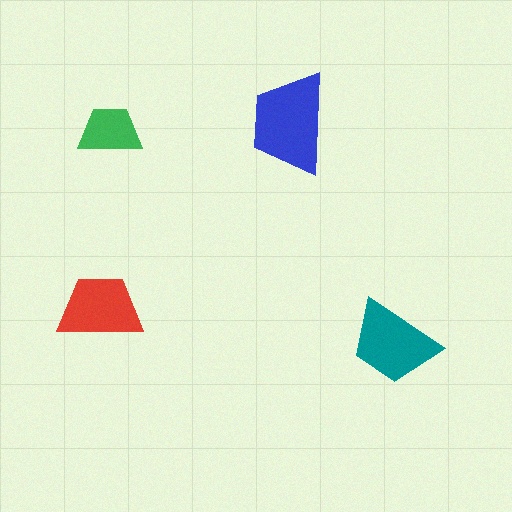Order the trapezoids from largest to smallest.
the blue one, the teal one, the red one, the green one.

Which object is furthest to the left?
The red trapezoid is leftmost.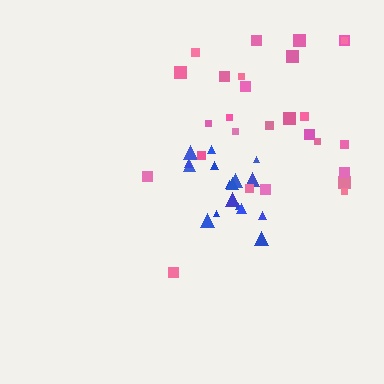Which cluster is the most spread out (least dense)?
Pink.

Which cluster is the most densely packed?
Blue.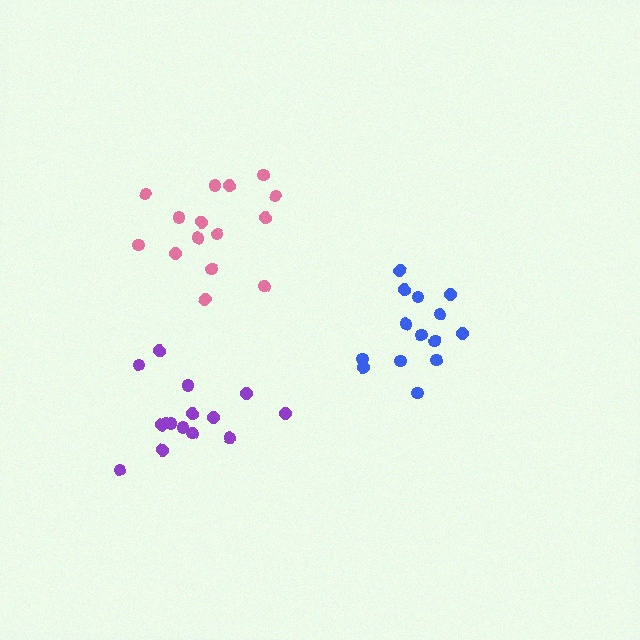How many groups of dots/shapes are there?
There are 3 groups.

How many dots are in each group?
Group 1: 15 dots, Group 2: 15 dots, Group 3: 14 dots (44 total).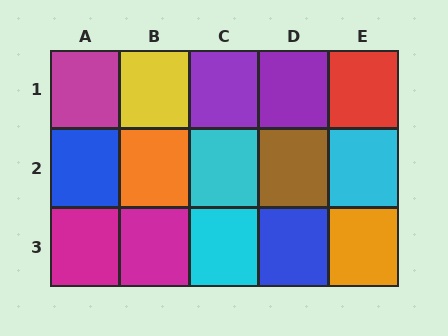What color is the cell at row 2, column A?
Blue.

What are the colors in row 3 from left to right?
Magenta, magenta, cyan, blue, orange.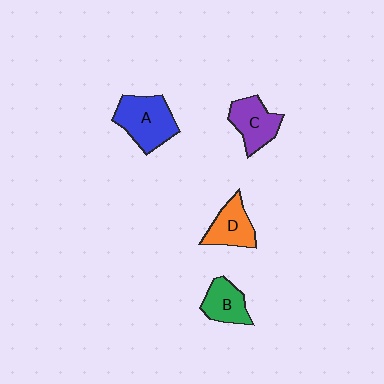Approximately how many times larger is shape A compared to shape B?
Approximately 1.6 times.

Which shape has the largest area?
Shape A (blue).